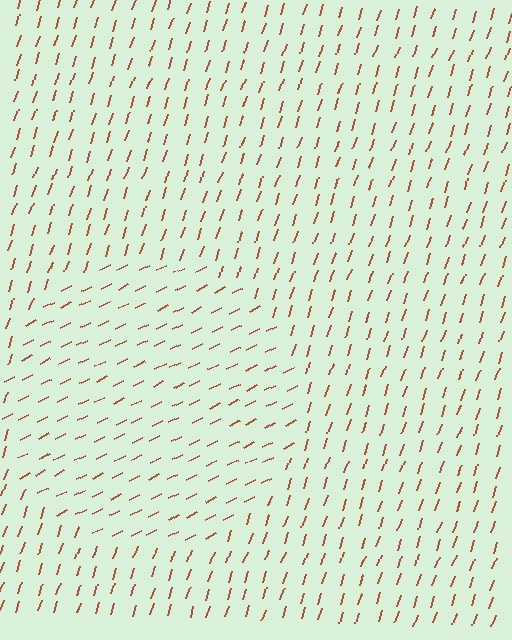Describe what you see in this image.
The image is filled with small brown line segments. A circle region in the image has lines oriented differently from the surrounding lines, creating a visible texture boundary.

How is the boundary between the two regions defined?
The boundary is defined purely by a change in line orientation (approximately 45 degrees difference). All lines are the same color and thickness.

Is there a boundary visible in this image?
Yes, there is a texture boundary formed by a change in line orientation.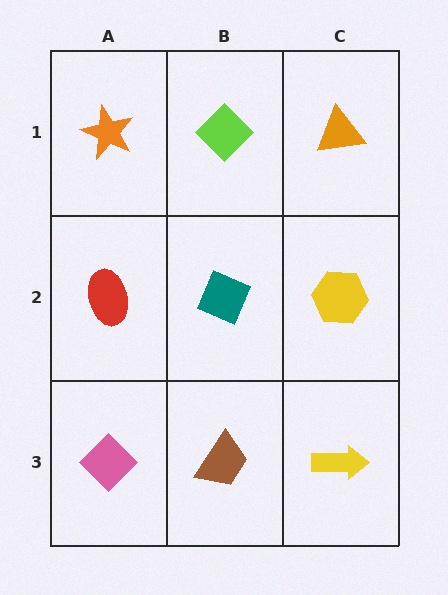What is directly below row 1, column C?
A yellow hexagon.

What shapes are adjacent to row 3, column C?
A yellow hexagon (row 2, column C), a brown trapezoid (row 3, column B).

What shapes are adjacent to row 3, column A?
A red ellipse (row 2, column A), a brown trapezoid (row 3, column B).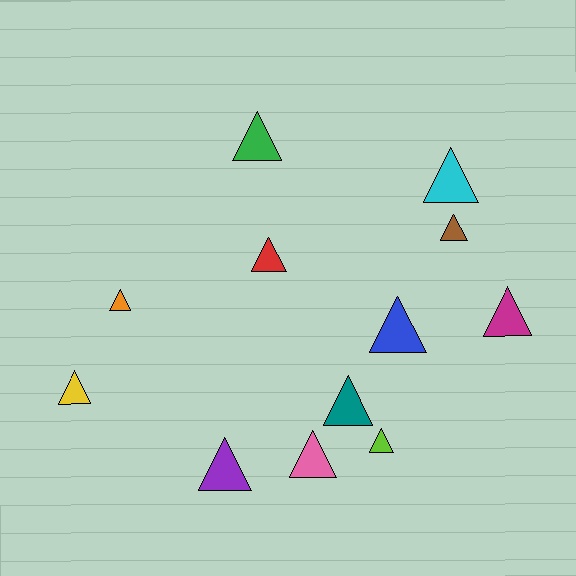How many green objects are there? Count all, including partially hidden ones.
There is 1 green object.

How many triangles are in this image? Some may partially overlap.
There are 12 triangles.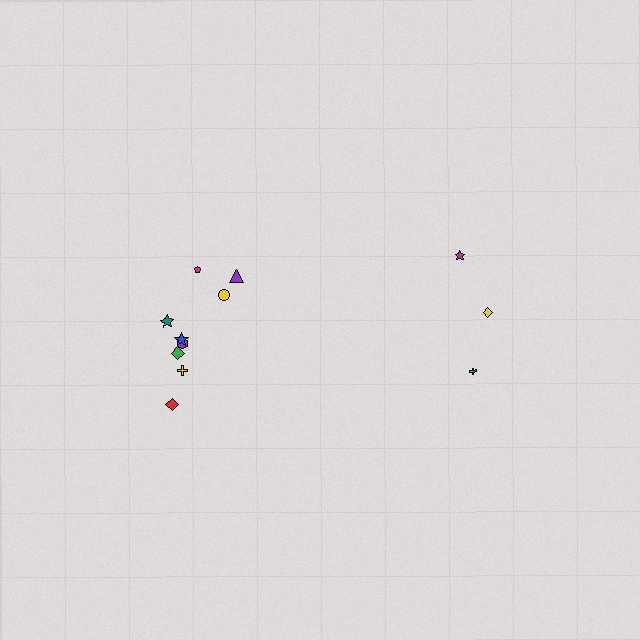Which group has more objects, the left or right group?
The left group.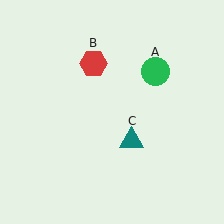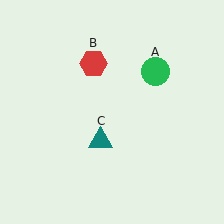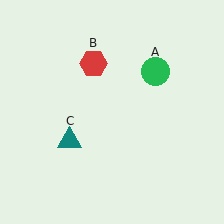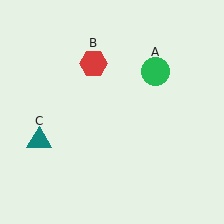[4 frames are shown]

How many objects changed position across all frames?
1 object changed position: teal triangle (object C).